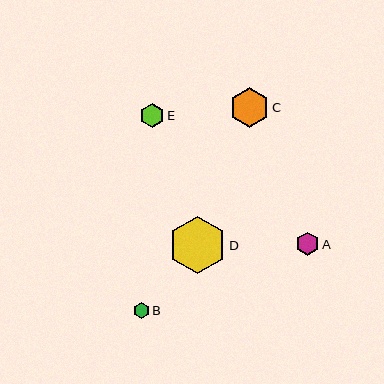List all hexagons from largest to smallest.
From largest to smallest: D, C, E, A, B.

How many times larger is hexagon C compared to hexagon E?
Hexagon C is approximately 1.7 times the size of hexagon E.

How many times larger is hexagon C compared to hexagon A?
Hexagon C is approximately 1.7 times the size of hexagon A.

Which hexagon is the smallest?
Hexagon B is the smallest with a size of approximately 16 pixels.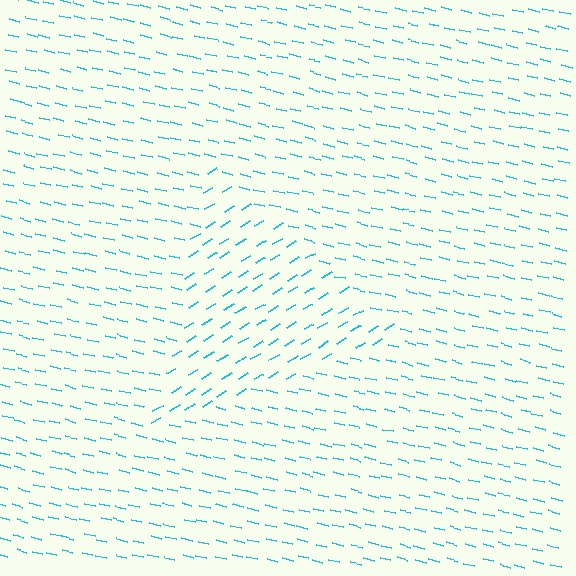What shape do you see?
I see a triangle.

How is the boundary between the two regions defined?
The boundary is defined purely by a change in line orientation (approximately 45 degrees difference). All lines are the same color and thickness.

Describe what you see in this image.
The image is filled with small cyan line segments. A triangle region in the image has lines oriented differently from the surrounding lines, creating a visible texture boundary.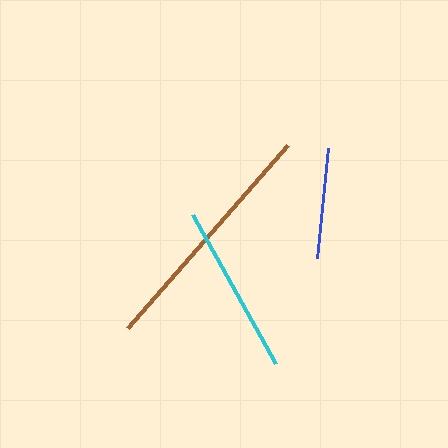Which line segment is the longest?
The brown line is the longest at approximately 243 pixels.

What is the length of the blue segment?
The blue segment is approximately 110 pixels long.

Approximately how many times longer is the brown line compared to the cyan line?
The brown line is approximately 1.4 times the length of the cyan line.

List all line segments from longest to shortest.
From longest to shortest: brown, cyan, blue.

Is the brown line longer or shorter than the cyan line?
The brown line is longer than the cyan line.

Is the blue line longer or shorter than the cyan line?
The cyan line is longer than the blue line.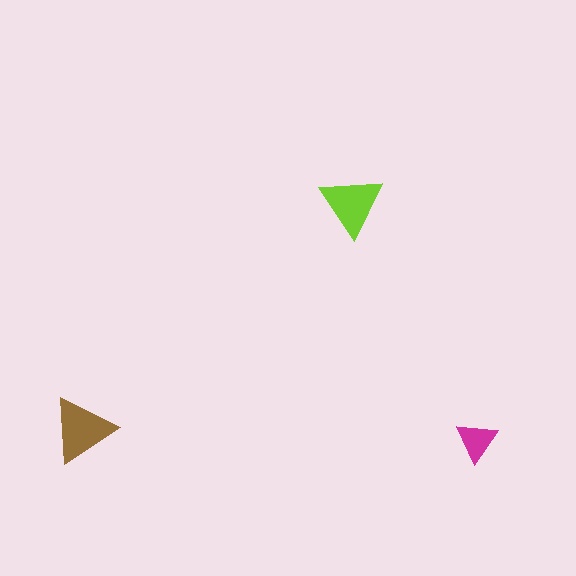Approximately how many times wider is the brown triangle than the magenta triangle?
About 1.5 times wider.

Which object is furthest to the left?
The brown triangle is leftmost.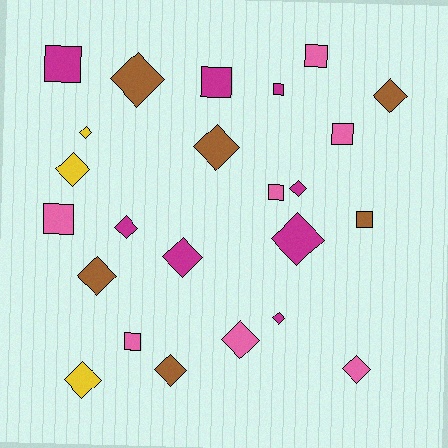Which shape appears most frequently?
Diamond, with 15 objects.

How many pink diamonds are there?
There are 2 pink diamonds.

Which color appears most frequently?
Magenta, with 8 objects.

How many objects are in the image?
There are 24 objects.